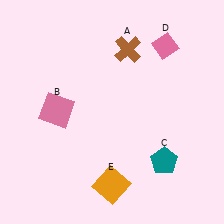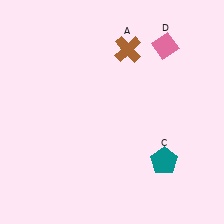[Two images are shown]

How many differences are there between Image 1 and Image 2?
There are 2 differences between the two images.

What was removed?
The pink square (B), the orange square (E) were removed in Image 2.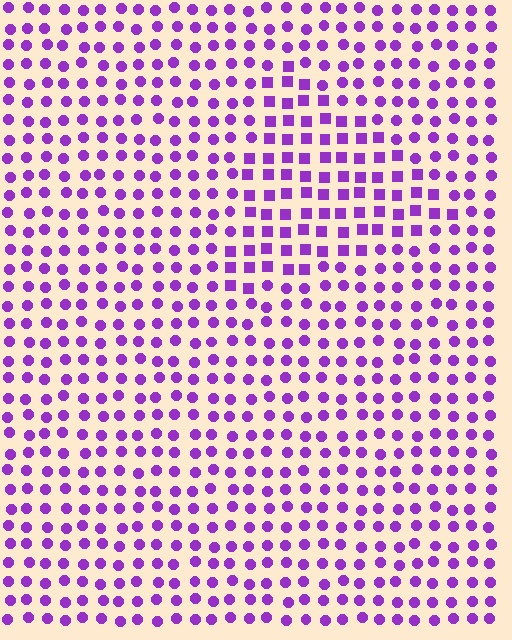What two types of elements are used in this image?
The image uses squares inside the triangle region and circles outside it.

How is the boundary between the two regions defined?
The boundary is defined by a change in element shape: squares inside vs. circles outside. All elements share the same color and spacing.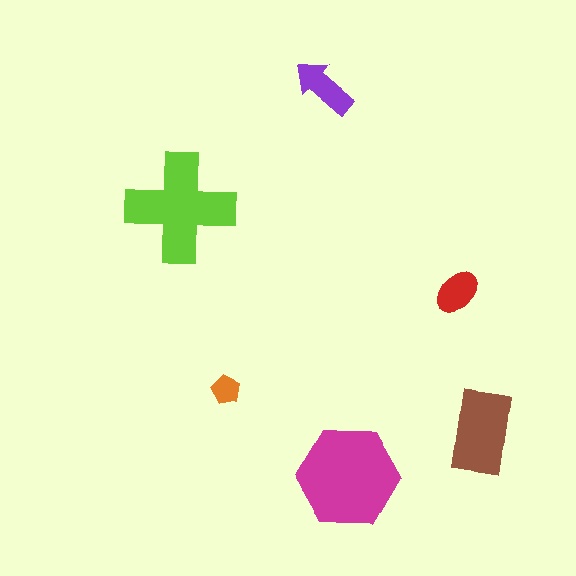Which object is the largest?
The magenta hexagon.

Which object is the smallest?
The orange pentagon.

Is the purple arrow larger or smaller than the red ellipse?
Larger.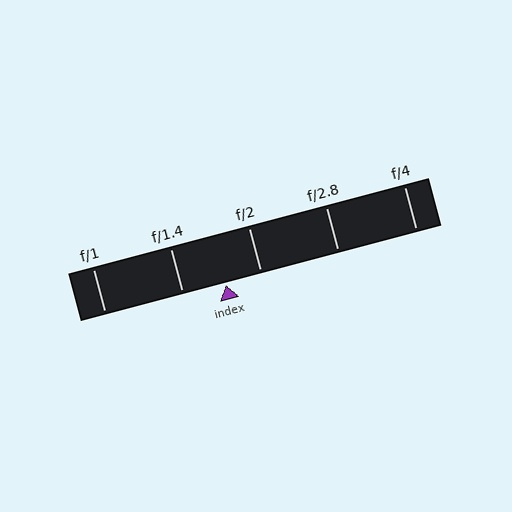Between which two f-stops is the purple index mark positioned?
The index mark is between f/1.4 and f/2.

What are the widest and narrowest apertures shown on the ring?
The widest aperture shown is f/1 and the narrowest is f/4.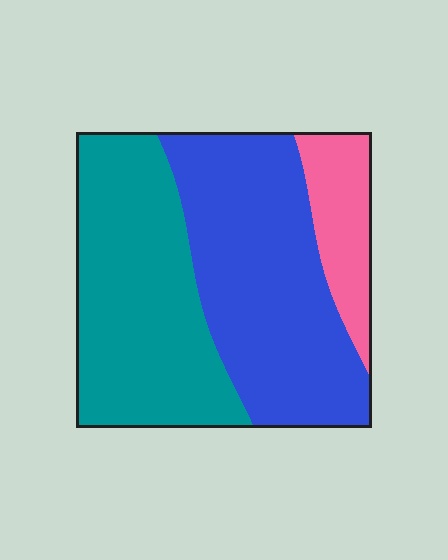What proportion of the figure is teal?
Teal takes up about two fifths (2/5) of the figure.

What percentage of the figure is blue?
Blue takes up between a third and a half of the figure.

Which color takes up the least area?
Pink, at roughly 15%.